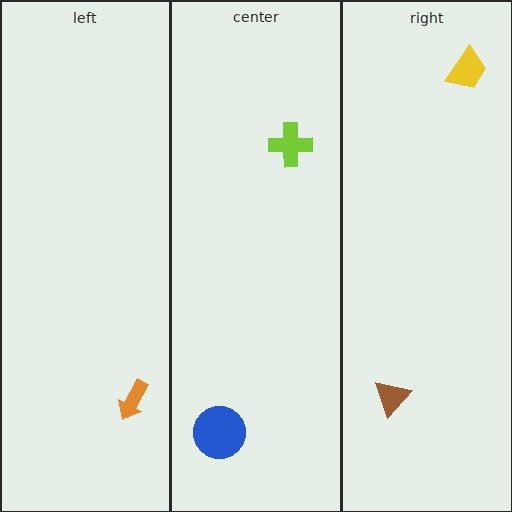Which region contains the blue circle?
The center region.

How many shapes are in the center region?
2.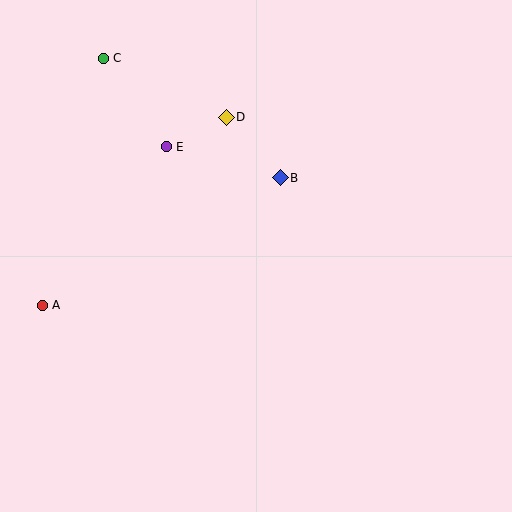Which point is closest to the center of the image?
Point B at (280, 178) is closest to the center.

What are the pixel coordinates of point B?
Point B is at (280, 178).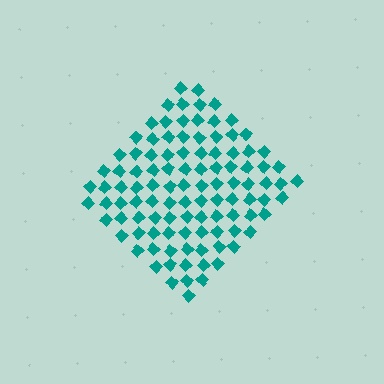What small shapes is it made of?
It is made of small diamonds.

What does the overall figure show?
The overall figure shows a diamond.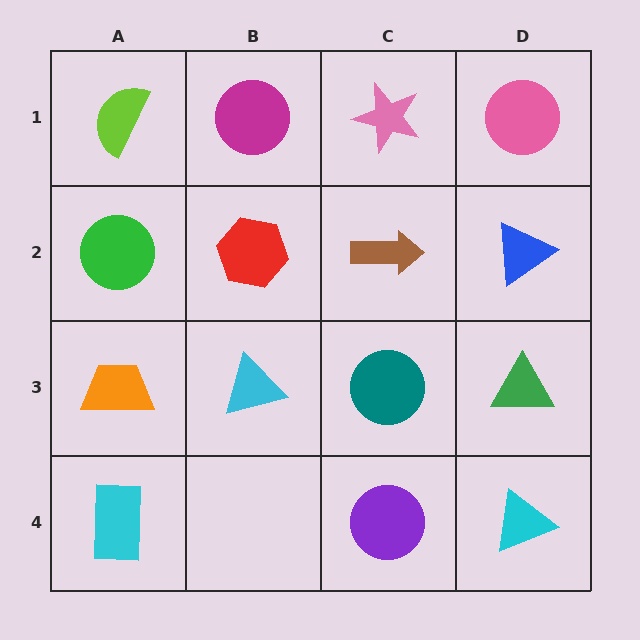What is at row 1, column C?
A pink star.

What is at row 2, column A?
A green circle.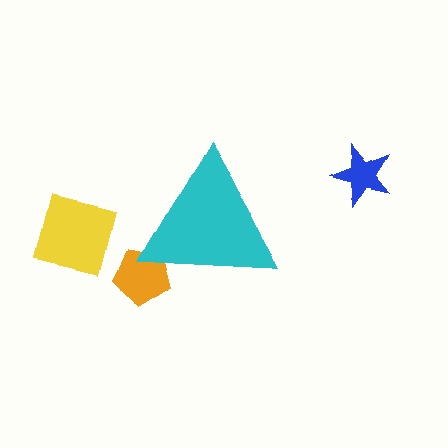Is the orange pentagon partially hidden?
Yes, the orange pentagon is partially hidden behind the cyan triangle.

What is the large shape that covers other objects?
A cyan triangle.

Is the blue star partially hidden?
No, the blue star is fully visible.